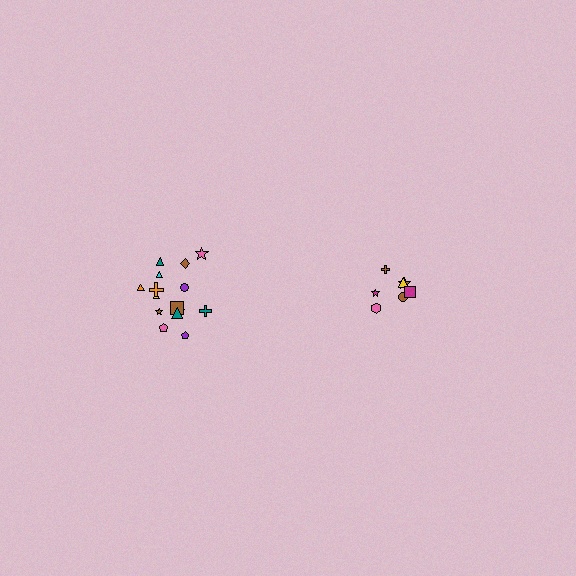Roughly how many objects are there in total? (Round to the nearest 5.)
Roughly 20 objects in total.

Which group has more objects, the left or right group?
The left group.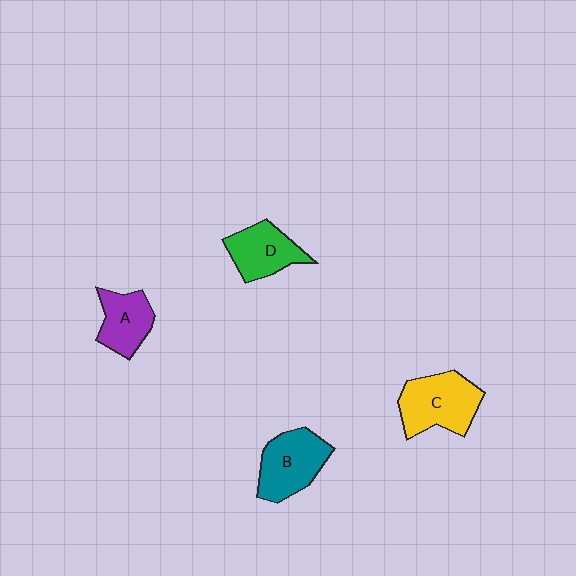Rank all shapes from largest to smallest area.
From largest to smallest: C (yellow), B (teal), D (green), A (purple).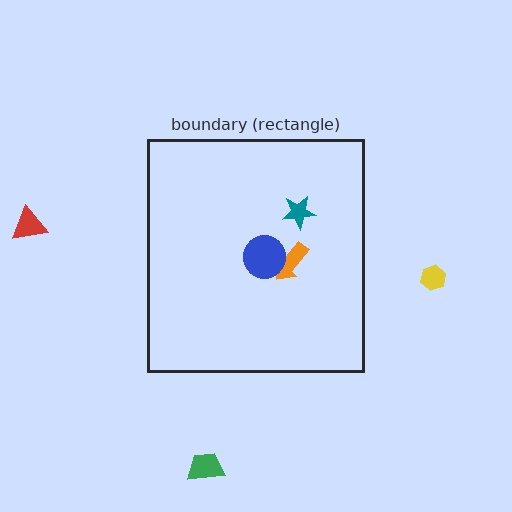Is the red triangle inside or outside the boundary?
Outside.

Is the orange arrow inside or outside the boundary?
Inside.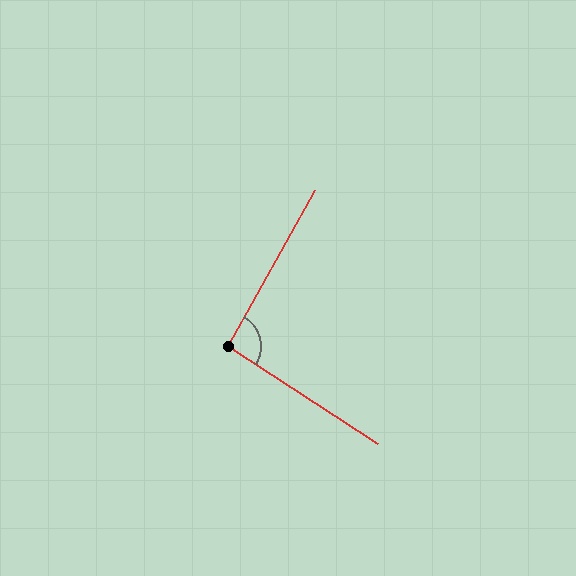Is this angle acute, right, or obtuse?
It is approximately a right angle.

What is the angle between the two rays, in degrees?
Approximately 94 degrees.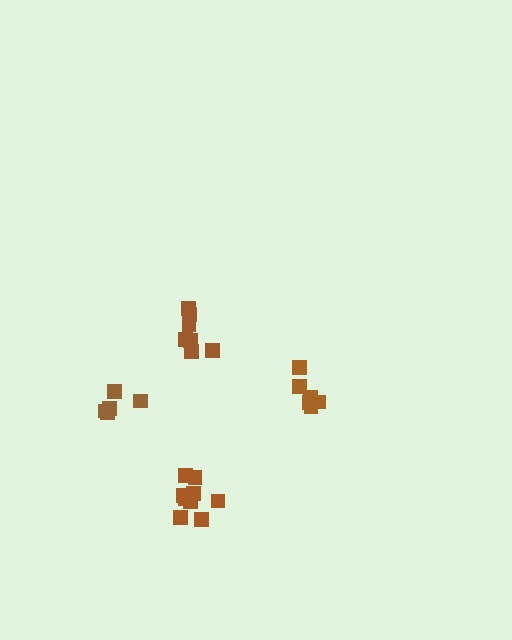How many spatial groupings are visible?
There are 4 spatial groupings.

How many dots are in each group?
Group 1: 7 dots, Group 2: 9 dots, Group 3: 5 dots, Group 4: 7 dots (28 total).